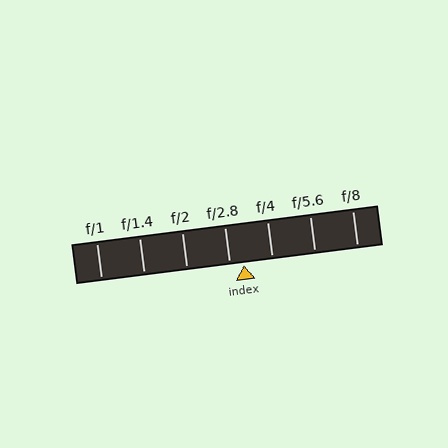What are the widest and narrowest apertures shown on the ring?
The widest aperture shown is f/1 and the narrowest is f/8.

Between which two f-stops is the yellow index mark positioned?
The index mark is between f/2.8 and f/4.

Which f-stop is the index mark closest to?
The index mark is closest to f/2.8.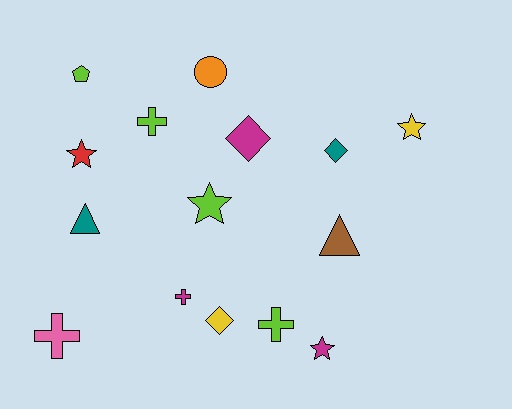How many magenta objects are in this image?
There are 3 magenta objects.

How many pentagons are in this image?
There is 1 pentagon.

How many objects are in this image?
There are 15 objects.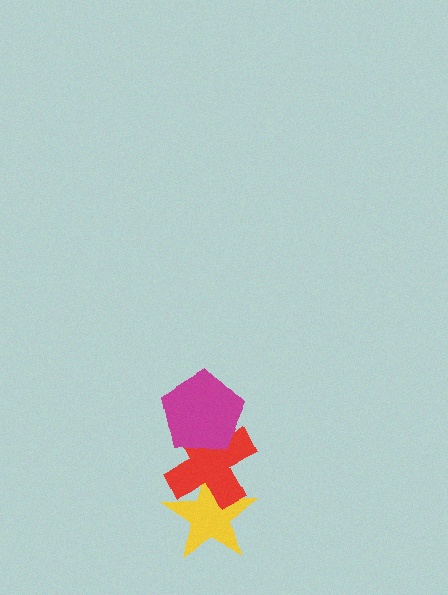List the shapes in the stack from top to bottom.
From top to bottom: the magenta pentagon, the red cross, the yellow star.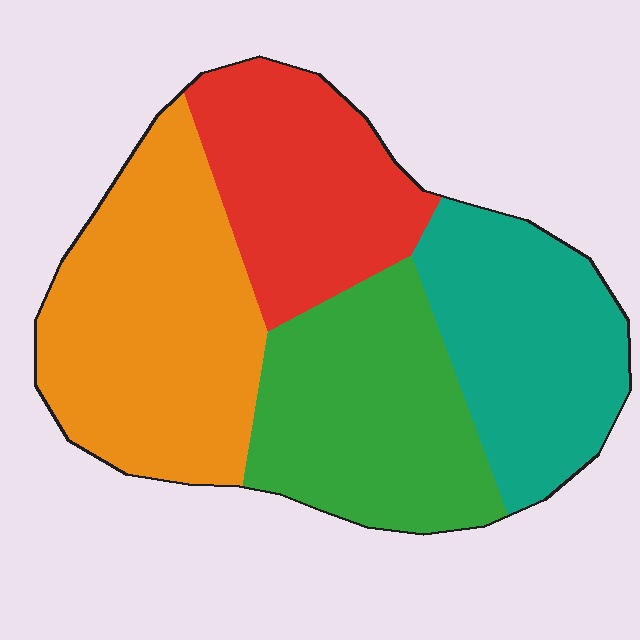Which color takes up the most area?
Orange, at roughly 30%.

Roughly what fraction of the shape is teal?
Teal takes up between a sixth and a third of the shape.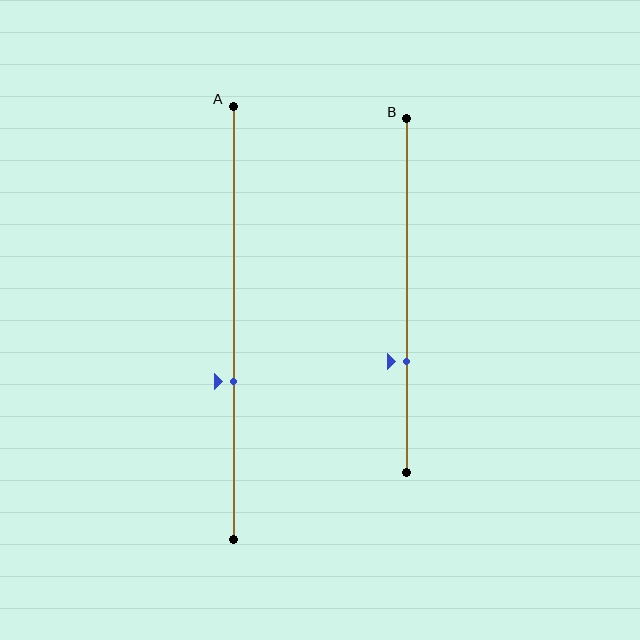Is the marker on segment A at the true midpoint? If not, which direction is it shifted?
No, the marker on segment A is shifted downward by about 14% of the segment length.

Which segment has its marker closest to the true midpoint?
Segment A has its marker closest to the true midpoint.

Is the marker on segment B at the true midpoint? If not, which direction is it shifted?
No, the marker on segment B is shifted downward by about 19% of the segment length.